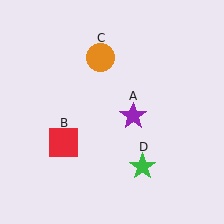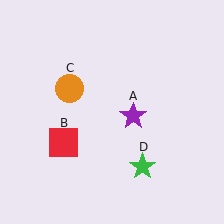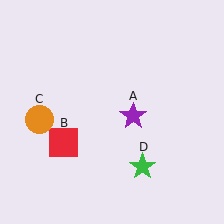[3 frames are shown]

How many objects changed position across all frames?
1 object changed position: orange circle (object C).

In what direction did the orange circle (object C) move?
The orange circle (object C) moved down and to the left.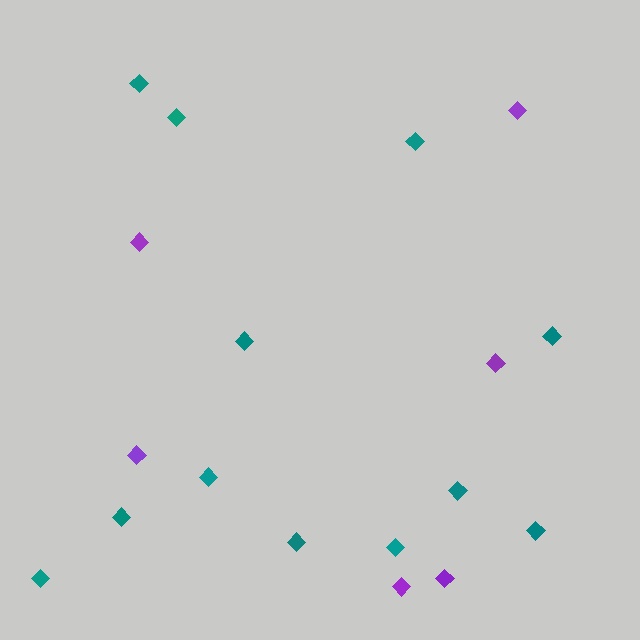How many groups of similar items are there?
There are 2 groups: one group of purple diamonds (6) and one group of teal diamonds (12).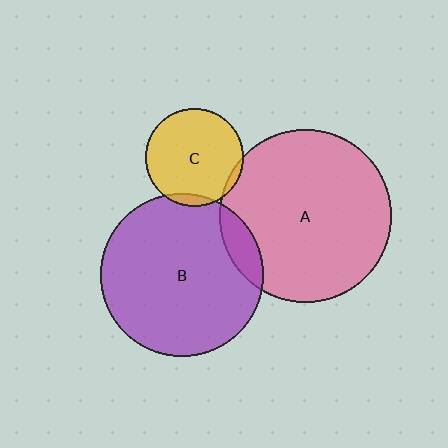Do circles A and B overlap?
Yes.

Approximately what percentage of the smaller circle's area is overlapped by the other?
Approximately 10%.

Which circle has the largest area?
Circle A (pink).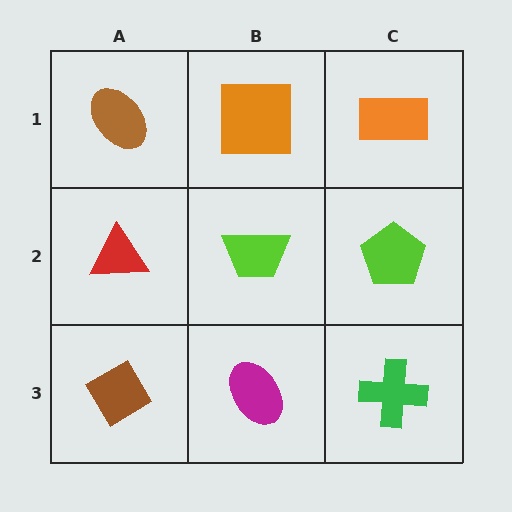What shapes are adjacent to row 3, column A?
A red triangle (row 2, column A), a magenta ellipse (row 3, column B).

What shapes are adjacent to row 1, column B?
A lime trapezoid (row 2, column B), a brown ellipse (row 1, column A), an orange rectangle (row 1, column C).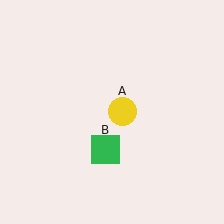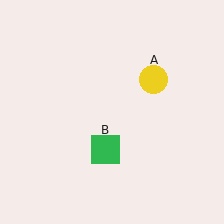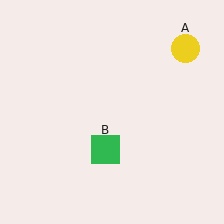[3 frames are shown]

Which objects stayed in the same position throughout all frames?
Green square (object B) remained stationary.